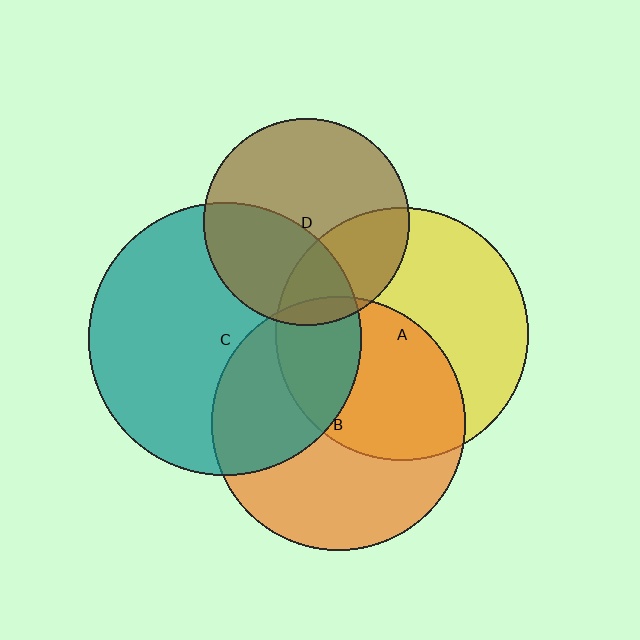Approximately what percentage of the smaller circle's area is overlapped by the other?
Approximately 5%.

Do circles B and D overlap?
Yes.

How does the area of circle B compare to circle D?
Approximately 1.5 times.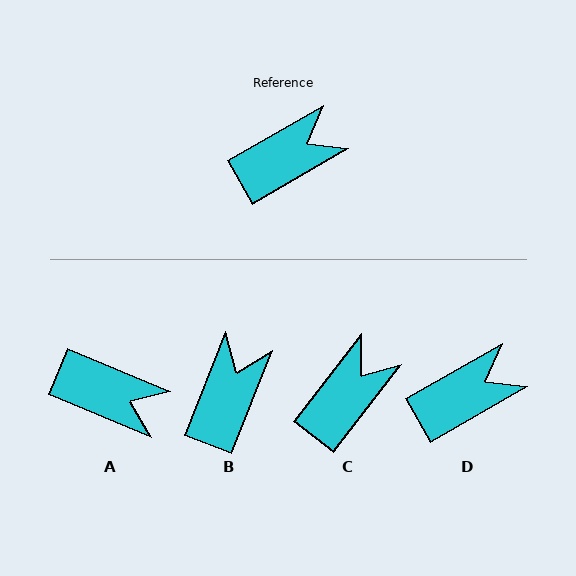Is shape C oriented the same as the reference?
No, it is off by about 22 degrees.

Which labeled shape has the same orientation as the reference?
D.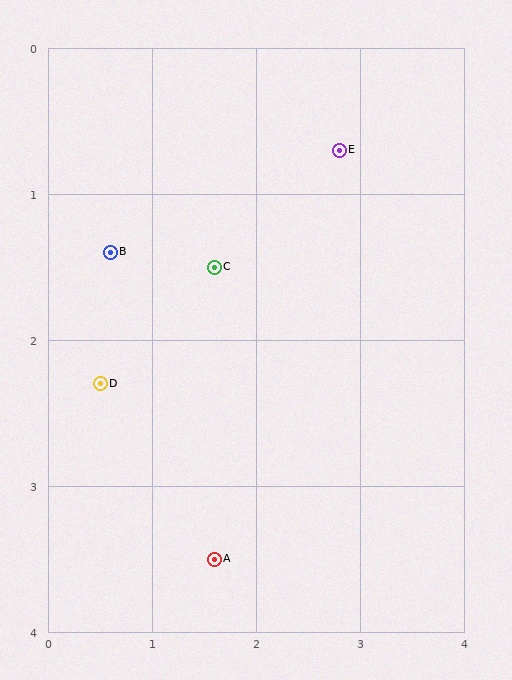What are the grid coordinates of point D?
Point D is at approximately (0.5, 2.3).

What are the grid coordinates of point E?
Point E is at approximately (2.8, 0.7).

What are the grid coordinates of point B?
Point B is at approximately (0.6, 1.4).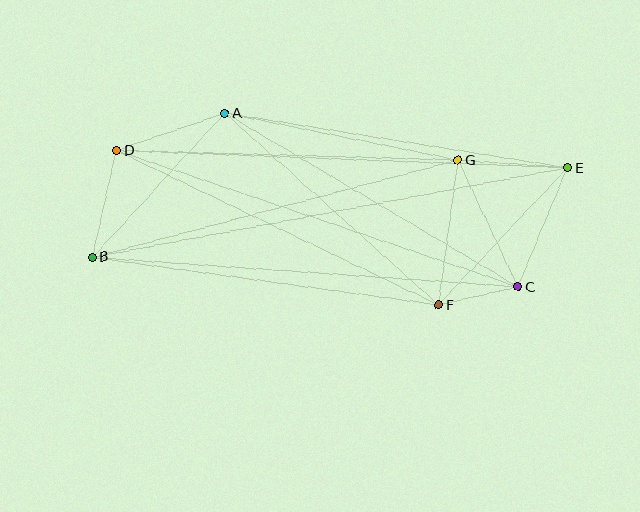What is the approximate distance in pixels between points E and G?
The distance between E and G is approximately 110 pixels.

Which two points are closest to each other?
Points C and F are closest to each other.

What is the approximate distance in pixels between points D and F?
The distance between D and F is approximately 357 pixels.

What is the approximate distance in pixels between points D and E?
The distance between D and E is approximately 452 pixels.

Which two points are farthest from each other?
Points B and E are farthest from each other.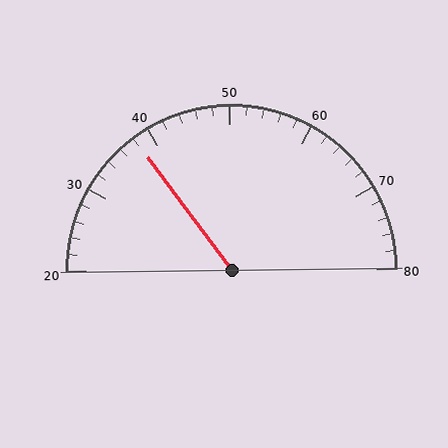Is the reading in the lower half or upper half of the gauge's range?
The reading is in the lower half of the range (20 to 80).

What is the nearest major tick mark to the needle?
The nearest major tick mark is 40.